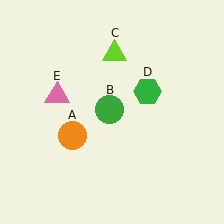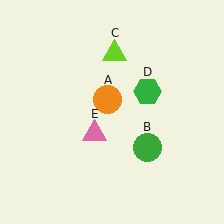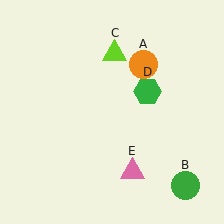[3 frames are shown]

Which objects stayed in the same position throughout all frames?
Lime triangle (object C) and green hexagon (object D) remained stationary.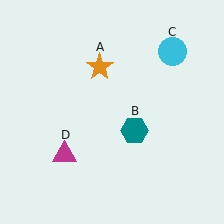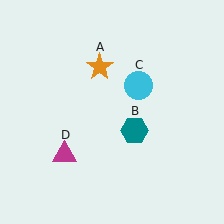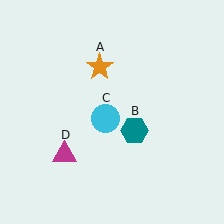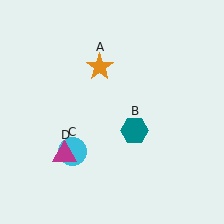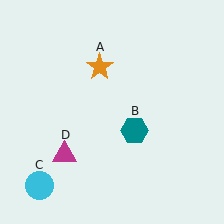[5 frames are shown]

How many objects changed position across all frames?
1 object changed position: cyan circle (object C).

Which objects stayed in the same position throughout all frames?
Orange star (object A) and teal hexagon (object B) and magenta triangle (object D) remained stationary.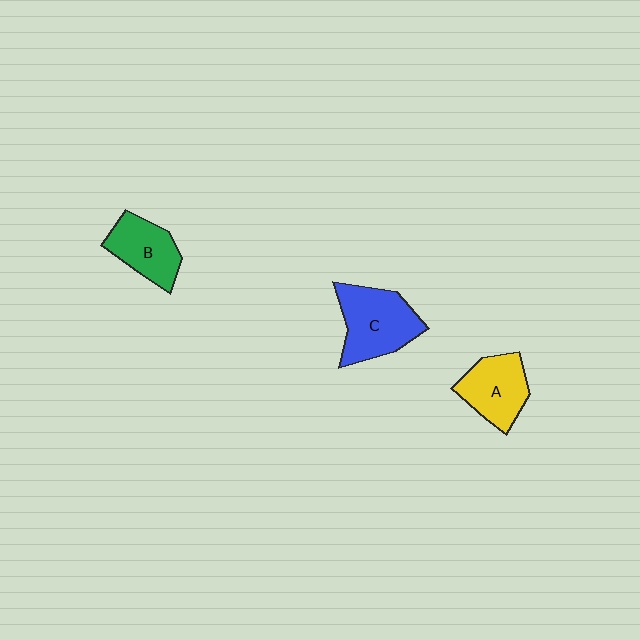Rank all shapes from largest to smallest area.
From largest to smallest: C (blue), A (yellow), B (green).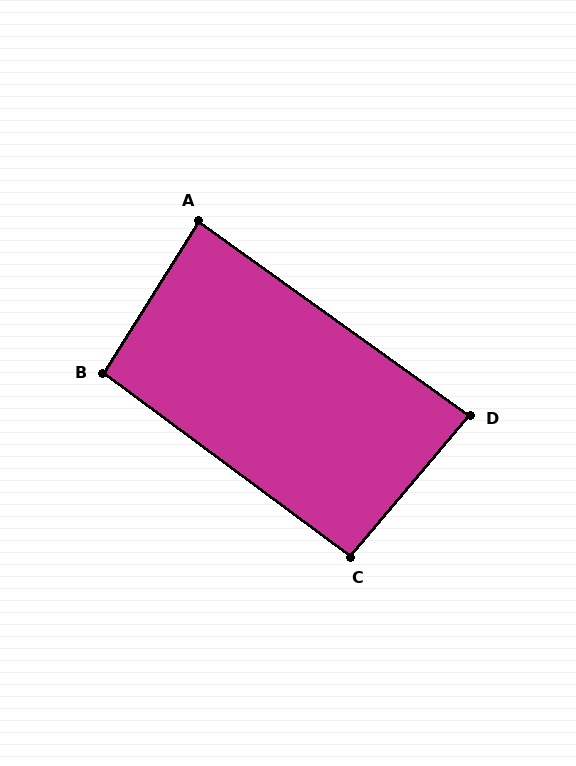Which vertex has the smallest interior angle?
D, at approximately 85 degrees.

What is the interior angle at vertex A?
Approximately 86 degrees (approximately right).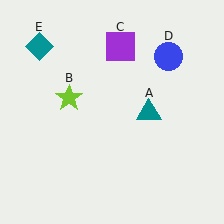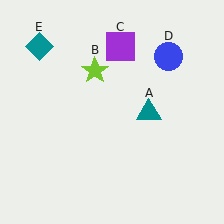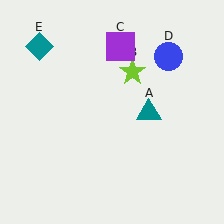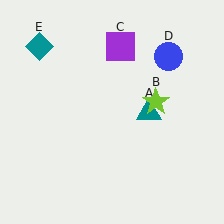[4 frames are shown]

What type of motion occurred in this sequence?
The lime star (object B) rotated clockwise around the center of the scene.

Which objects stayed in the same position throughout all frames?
Teal triangle (object A) and purple square (object C) and blue circle (object D) and teal diamond (object E) remained stationary.